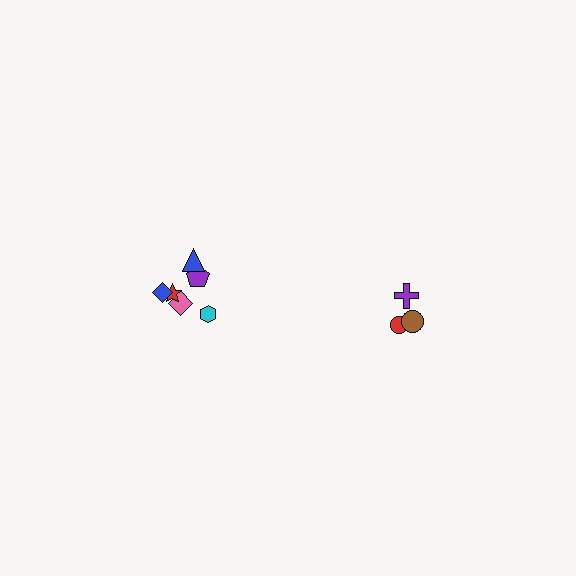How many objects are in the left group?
There are 6 objects.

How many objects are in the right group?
There are 3 objects.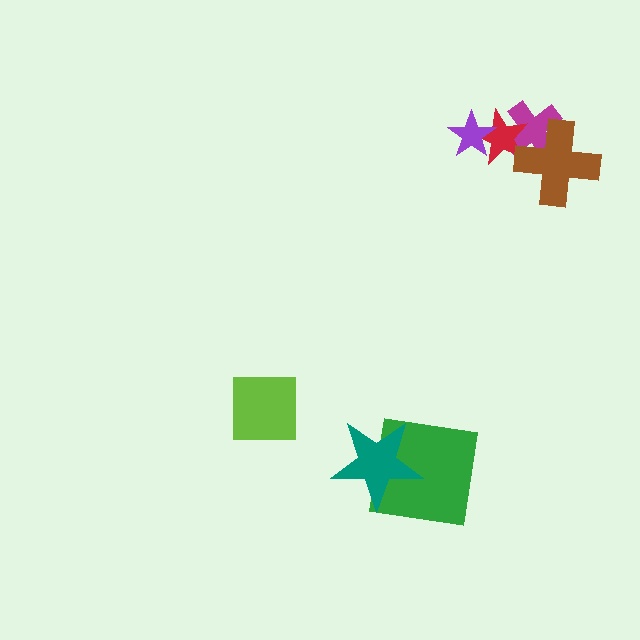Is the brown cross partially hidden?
No, no other shape covers it.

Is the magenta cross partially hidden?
Yes, it is partially covered by another shape.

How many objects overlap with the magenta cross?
2 objects overlap with the magenta cross.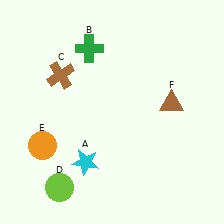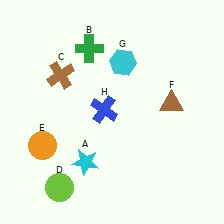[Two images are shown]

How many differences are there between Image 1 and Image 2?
There are 2 differences between the two images.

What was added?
A cyan hexagon (G), a blue cross (H) were added in Image 2.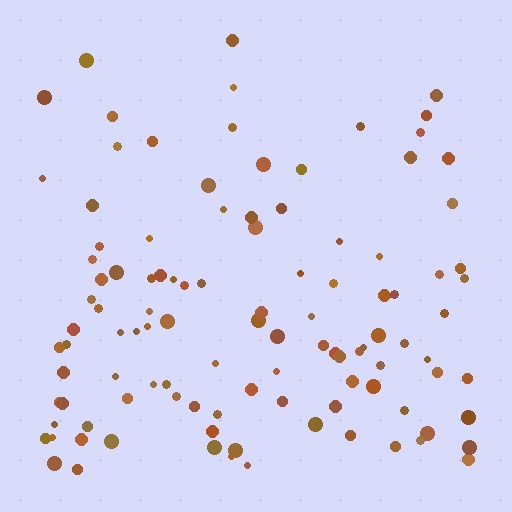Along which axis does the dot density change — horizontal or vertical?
Vertical.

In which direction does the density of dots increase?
From top to bottom, with the bottom side densest.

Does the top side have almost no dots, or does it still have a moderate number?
Still a moderate number, just noticeably fewer than the bottom.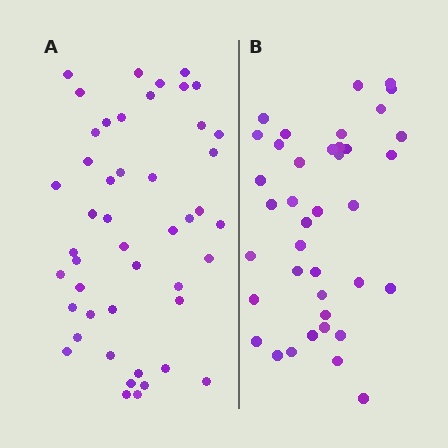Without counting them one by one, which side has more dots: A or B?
Region A (the left region) has more dots.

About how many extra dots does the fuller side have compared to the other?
Region A has roughly 8 or so more dots than region B.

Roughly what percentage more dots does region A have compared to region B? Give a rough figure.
About 20% more.